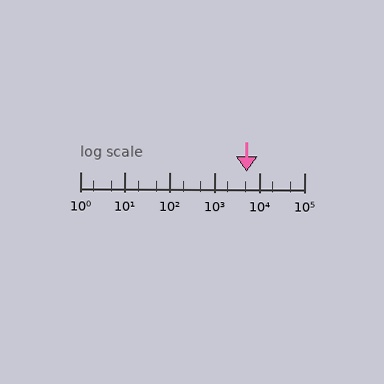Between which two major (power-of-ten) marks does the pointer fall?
The pointer is between 1000 and 10000.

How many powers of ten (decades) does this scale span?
The scale spans 5 decades, from 1 to 100000.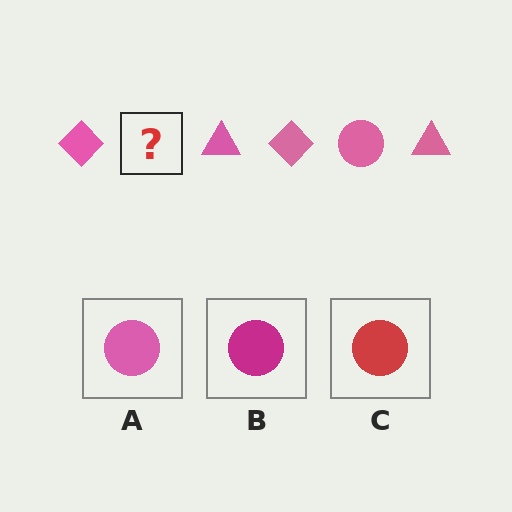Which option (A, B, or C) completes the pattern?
A.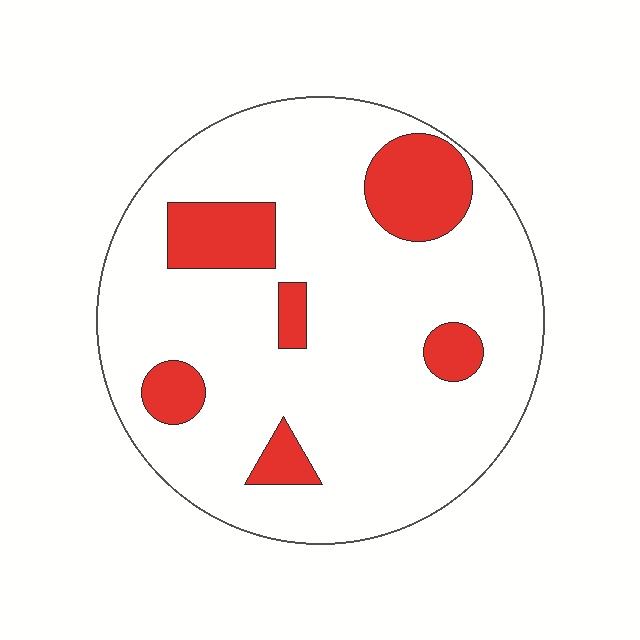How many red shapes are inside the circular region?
6.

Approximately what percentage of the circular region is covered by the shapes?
Approximately 15%.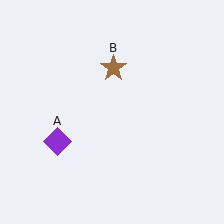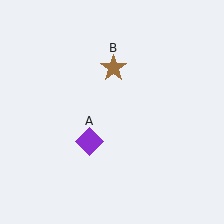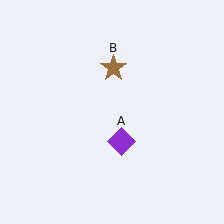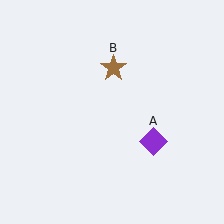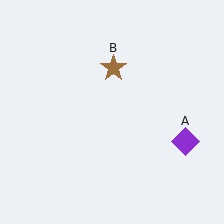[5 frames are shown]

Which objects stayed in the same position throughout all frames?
Brown star (object B) remained stationary.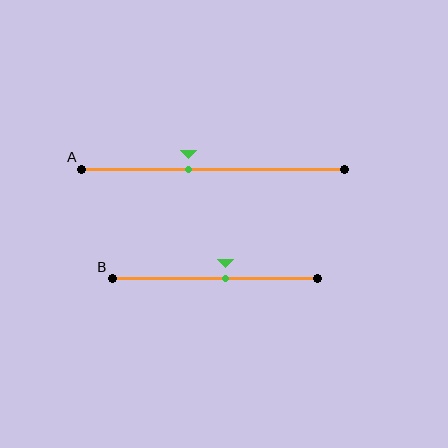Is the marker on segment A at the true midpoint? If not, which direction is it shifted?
No, the marker on segment A is shifted to the left by about 10% of the segment length.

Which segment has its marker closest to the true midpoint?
Segment B has its marker closest to the true midpoint.